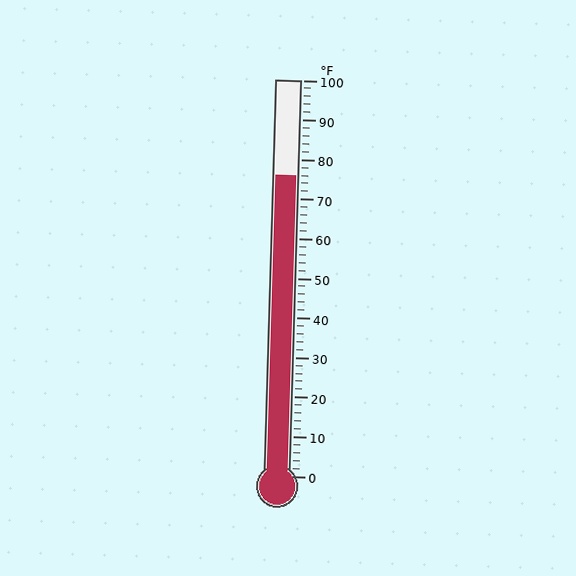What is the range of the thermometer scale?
The thermometer scale ranges from 0°F to 100°F.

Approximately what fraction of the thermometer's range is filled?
The thermometer is filled to approximately 75% of its range.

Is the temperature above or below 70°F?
The temperature is above 70°F.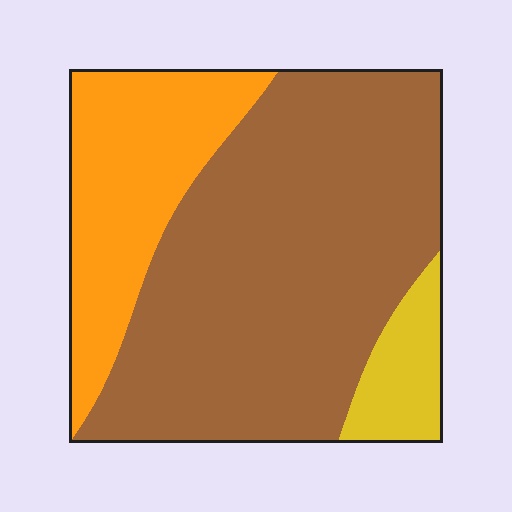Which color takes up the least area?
Yellow, at roughly 10%.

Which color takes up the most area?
Brown, at roughly 65%.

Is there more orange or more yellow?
Orange.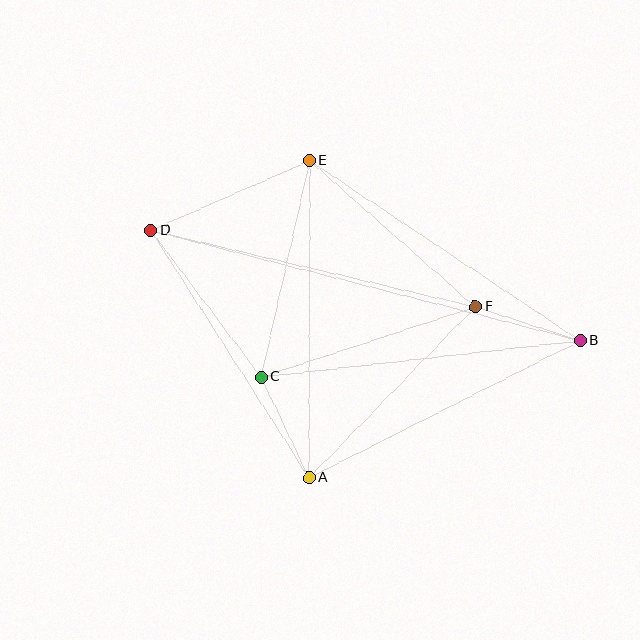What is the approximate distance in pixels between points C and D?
The distance between C and D is approximately 183 pixels.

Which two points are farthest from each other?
Points B and D are farthest from each other.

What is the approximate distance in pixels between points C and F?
The distance between C and F is approximately 225 pixels.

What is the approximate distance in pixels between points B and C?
The distance between B and C is approximately 321 pixels.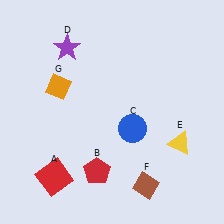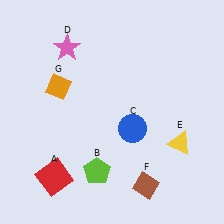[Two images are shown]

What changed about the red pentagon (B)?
In Image 1, B is red. In Image 2, it changed to lime.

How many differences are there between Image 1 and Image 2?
There are 2 differences between the two images.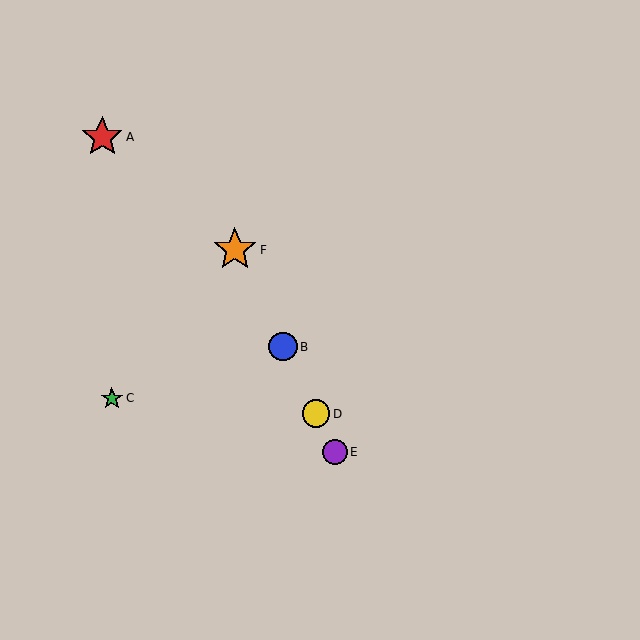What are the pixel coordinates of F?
Object F is at (235, 250).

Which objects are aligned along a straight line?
Objects B, D, E, F are aligned along a straight line.